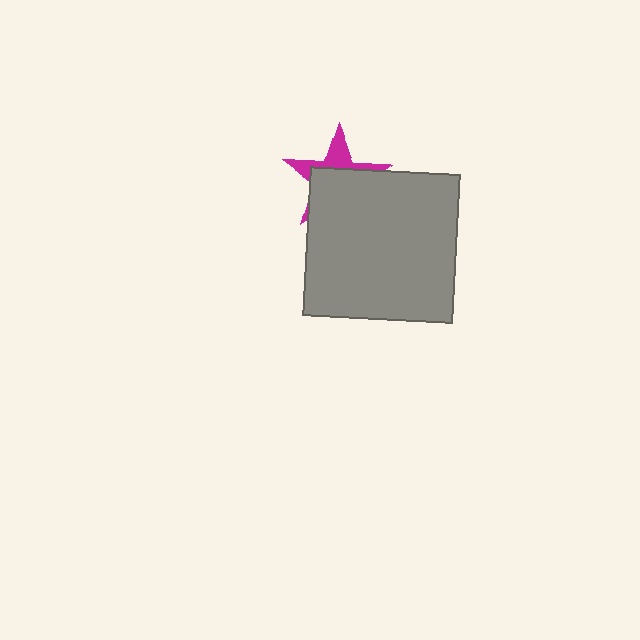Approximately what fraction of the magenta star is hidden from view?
Roughly 65% of the magenta star is hidden behind the gray square.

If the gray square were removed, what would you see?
You would see the complete magenta star.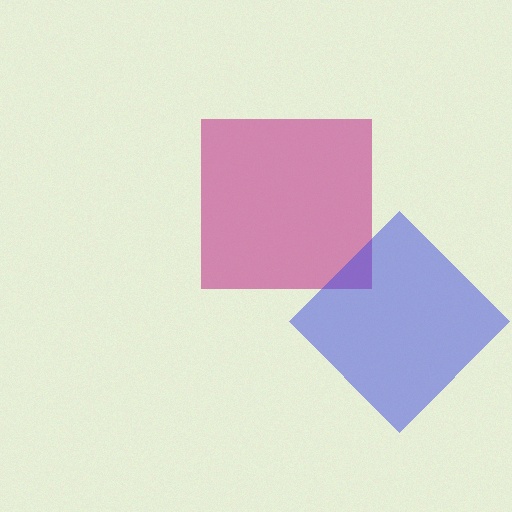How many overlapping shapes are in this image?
There are 2 overlapping shapes in the image.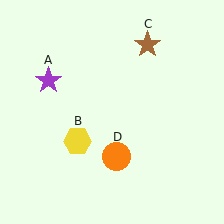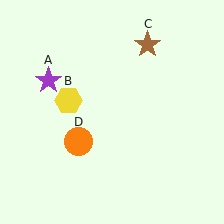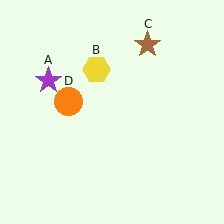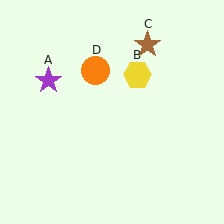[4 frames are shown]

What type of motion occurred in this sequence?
The yellow hexagon (object B), orange circle (object D) rotated clockwise around the center of the scene.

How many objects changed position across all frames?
2 objects changed position: yellow hexagon (object B), orange circle (object D).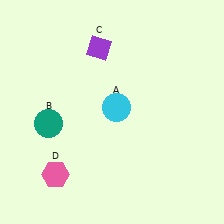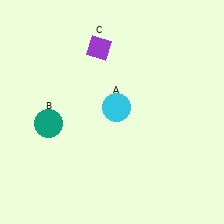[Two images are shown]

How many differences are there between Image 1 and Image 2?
There is 1 difference between the two images.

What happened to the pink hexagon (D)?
The pink hexagon (D) was removed in Image 2. It was in the bottom-left area of Image 1.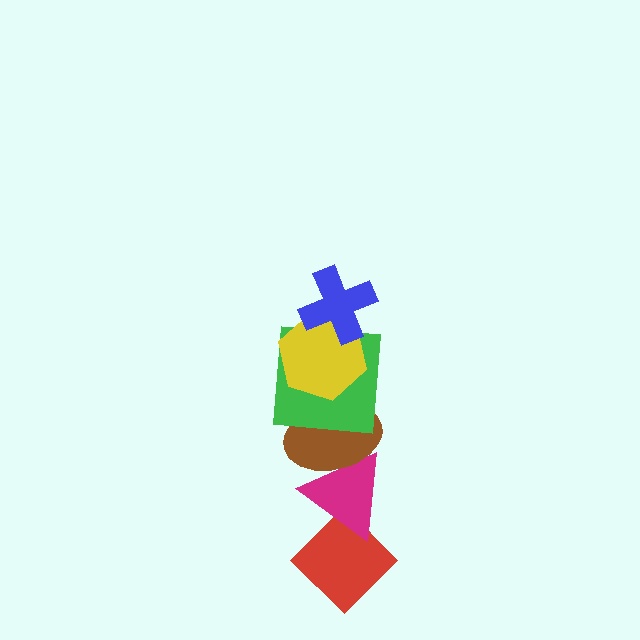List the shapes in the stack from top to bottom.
From top to bottom: the blue cross, the yellow hexagon, the green square, the brown ellipse, the magenta triangle, the red diamond.